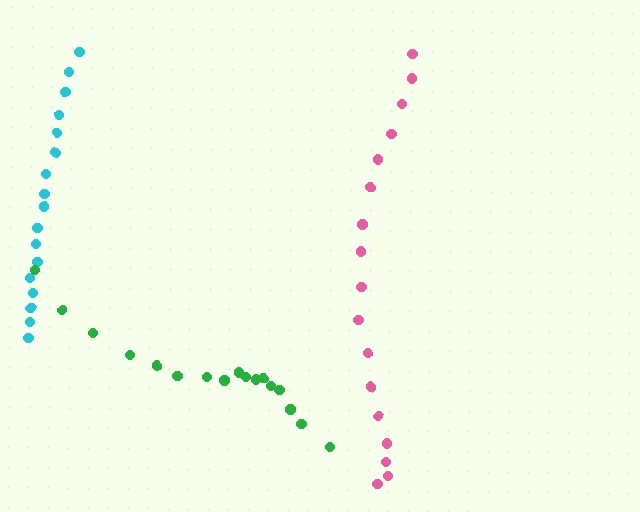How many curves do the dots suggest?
There are 3 distinct paths.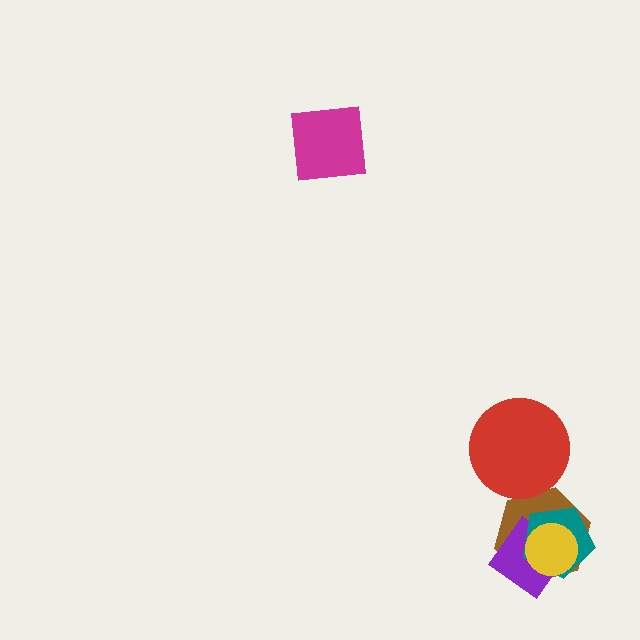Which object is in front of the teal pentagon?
The yellow circle is in front of the teal pentagon.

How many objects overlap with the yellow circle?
3 objects overlap with the yellow circle.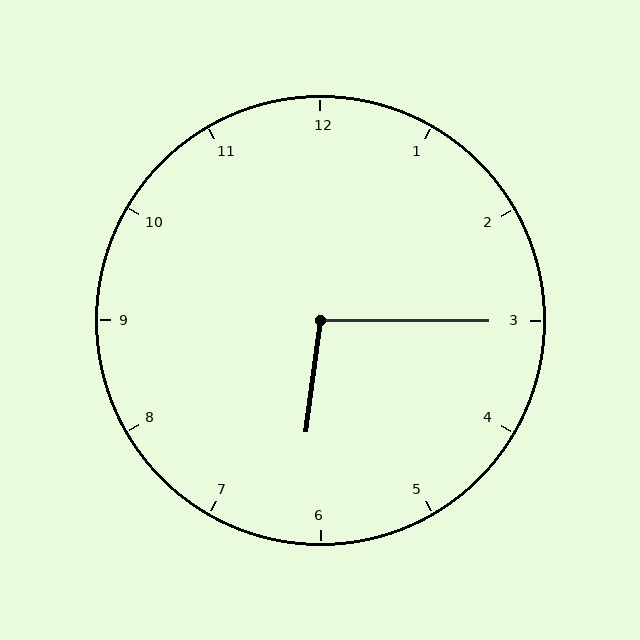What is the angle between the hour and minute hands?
Approximately 98 degrees.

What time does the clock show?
6:15.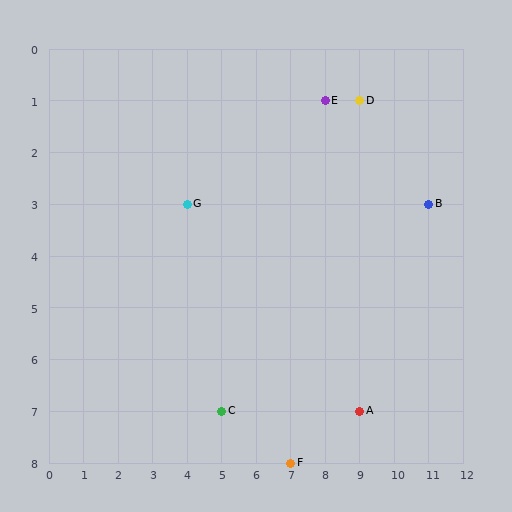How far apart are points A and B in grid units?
Points A and B are 2 columns and 4 rows apart (about 4.5 grid units diagonally).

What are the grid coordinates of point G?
Point G is at grid coordinates (4, 3).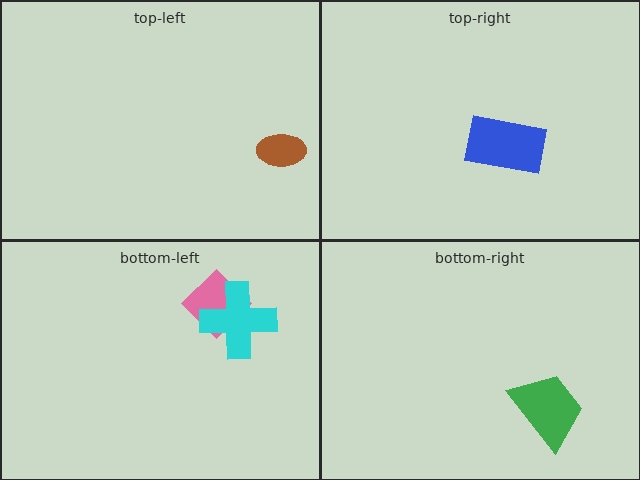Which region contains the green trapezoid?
The bottom-right region.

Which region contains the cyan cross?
The bottom-left region.